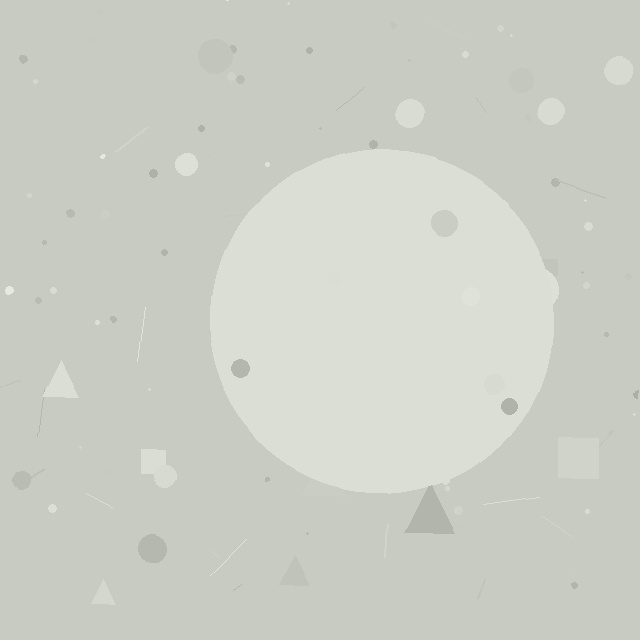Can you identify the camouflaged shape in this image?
The camouflaged shape is a circle.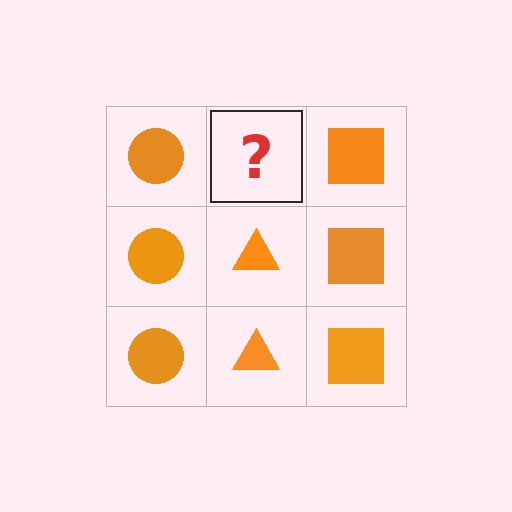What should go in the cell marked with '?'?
The missing cell should contain an orange triangle.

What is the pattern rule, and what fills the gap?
The rule is that each column has a consistent shape. The gap should be filled with an orange triangle.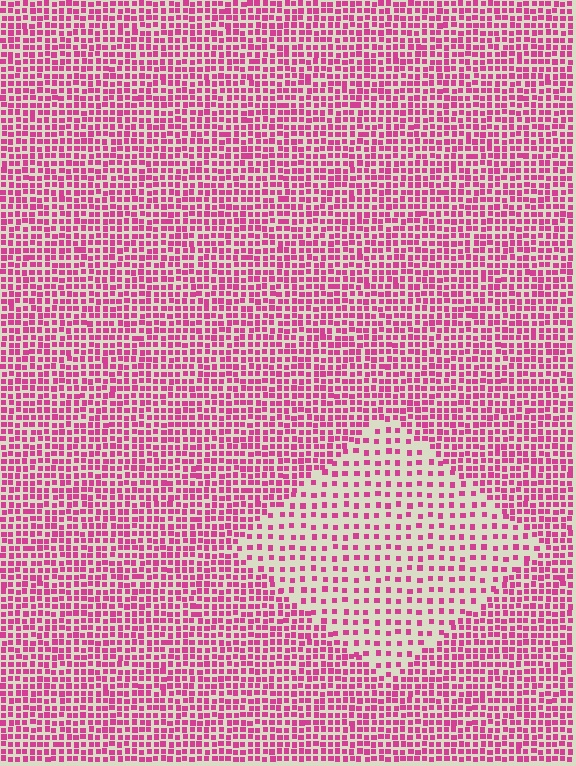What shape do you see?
I see a diamond.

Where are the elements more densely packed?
The elements are more densely packed outside the diamond boundary.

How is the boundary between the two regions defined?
The boundary is defined by a change in element density (approximately 2.1x ratio). All elements are the same color, size, and shape.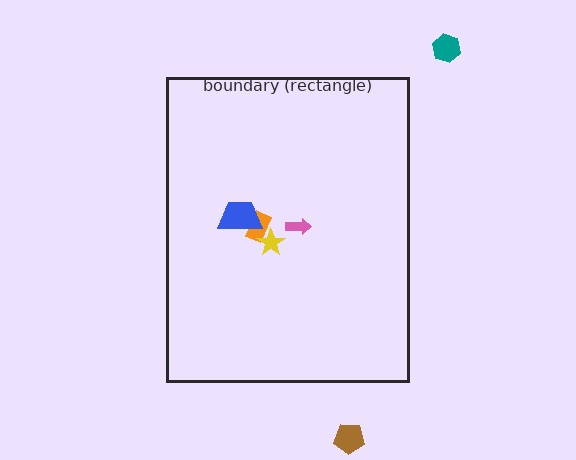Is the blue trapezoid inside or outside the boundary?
Inside.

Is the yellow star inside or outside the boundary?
Inside.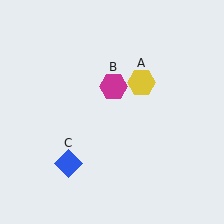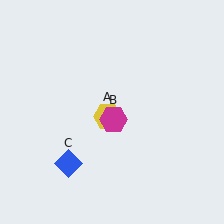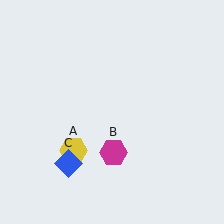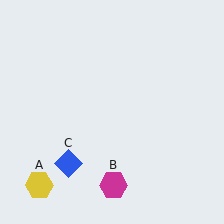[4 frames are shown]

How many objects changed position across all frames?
2 objects changed position: yellow hexagon (object A), magenta hexagon (object B).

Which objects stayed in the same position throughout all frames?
Blue diamond (object C) remained stationary.